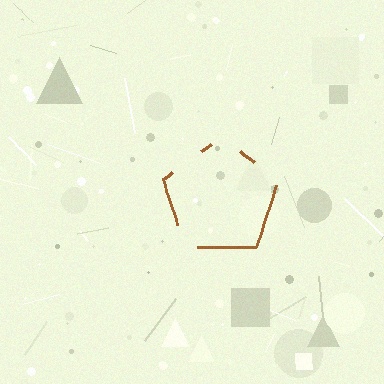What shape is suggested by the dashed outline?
The dashed outline suggests a pentagon.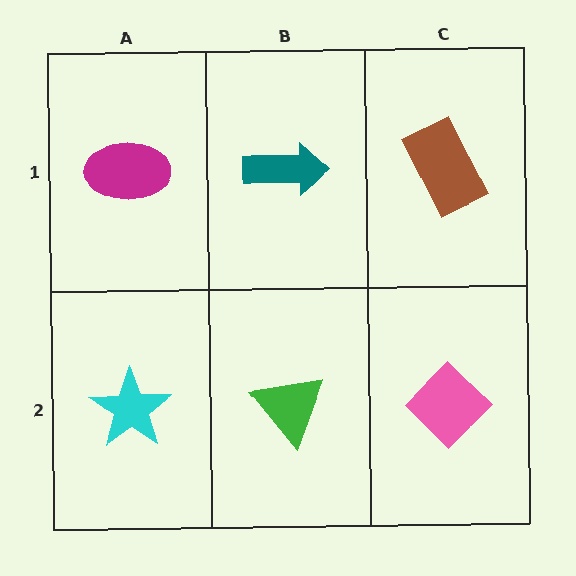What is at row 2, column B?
A green triangle.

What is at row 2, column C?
A pink diamond.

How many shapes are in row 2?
3 shapes.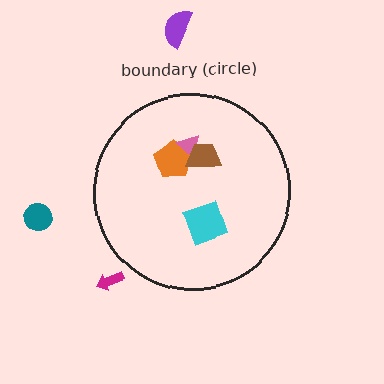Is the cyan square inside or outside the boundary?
Inside.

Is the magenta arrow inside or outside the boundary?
Outside.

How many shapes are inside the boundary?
4 inside, 3 outside.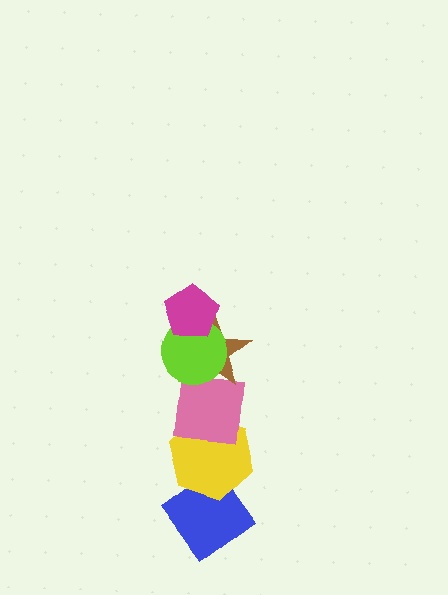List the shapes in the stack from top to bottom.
From top to bottom: the magenta pentagon, the lime circle, the brown star, the pink square, the yellow hexagon, the blue diamond.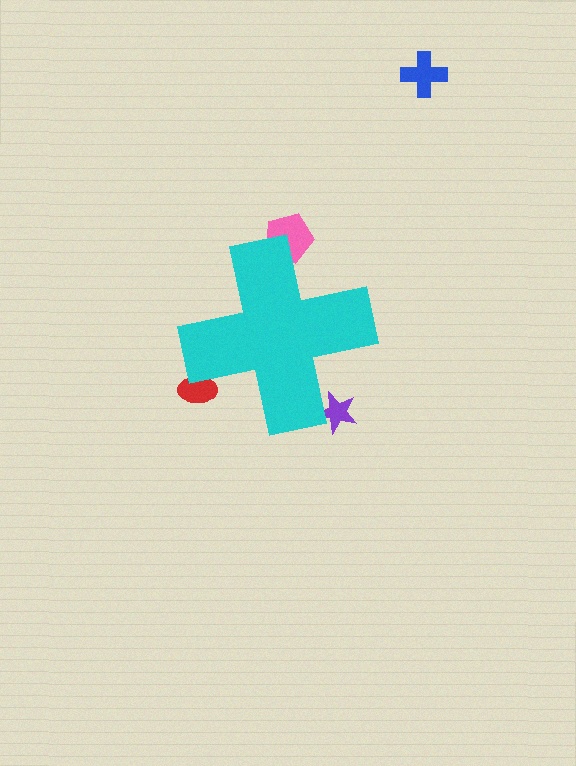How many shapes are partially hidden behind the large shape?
3 shapes are partially hidden.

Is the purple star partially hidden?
Yes, the purple star is partially hidden behind the cyan cross.